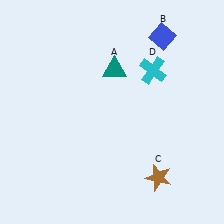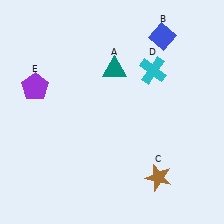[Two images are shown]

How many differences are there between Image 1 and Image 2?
There is 1 difference between the two images.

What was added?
A purple pentagon (E) was added in Image 2.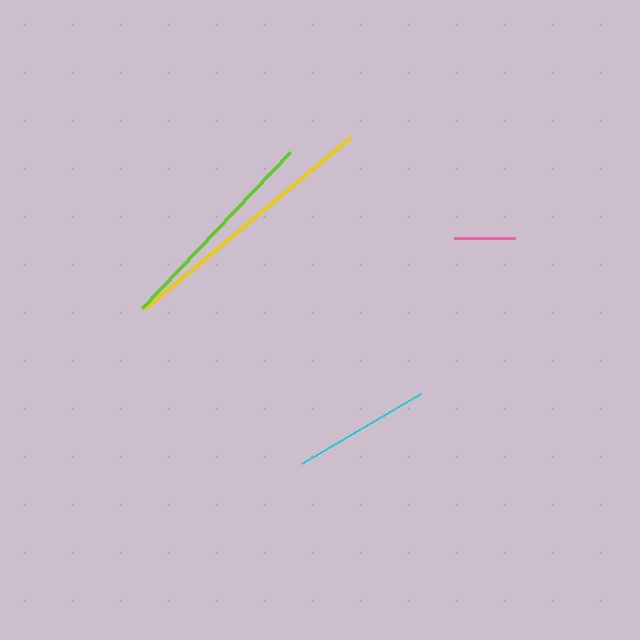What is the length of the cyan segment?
The cyan segment is approximately 138 pixels long.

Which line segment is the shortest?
The pink line is the shortest at approximately 61 pixels.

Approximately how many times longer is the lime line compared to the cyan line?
The lime line is approximately 1.6 times the length of the cyan line.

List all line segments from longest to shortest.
From longest to shortest: yellow, lime, cyan, pink.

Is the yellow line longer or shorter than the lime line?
The yellow line is longer than the lime line.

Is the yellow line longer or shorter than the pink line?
The yellow line is longer than the pink line.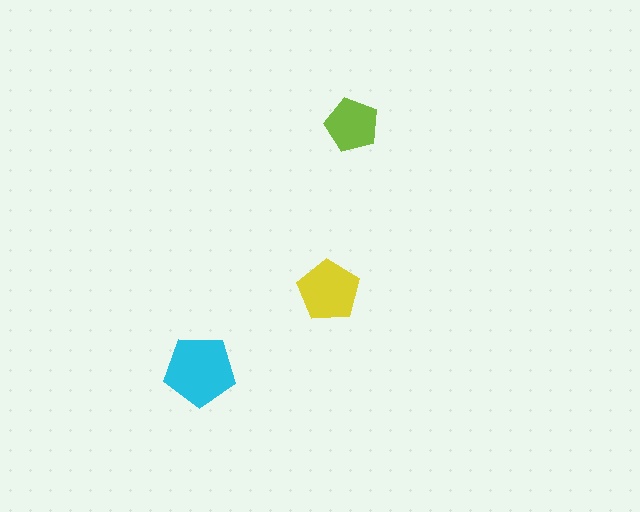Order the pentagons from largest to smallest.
the cyan one, the yellow one, the lime one.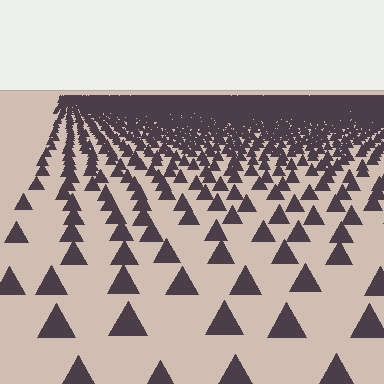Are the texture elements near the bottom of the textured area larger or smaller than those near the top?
Larger. Near the bottom, elements are closer to the viewer and appear at a bigger on-screen size.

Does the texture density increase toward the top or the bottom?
Density increases toward the top.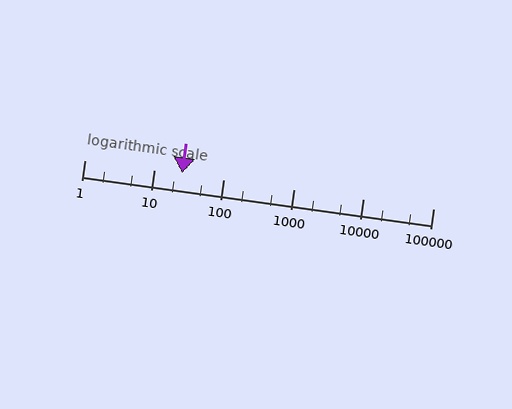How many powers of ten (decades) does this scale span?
The scale spans 5 decades, from 1 to 100000.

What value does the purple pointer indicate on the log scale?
The pointer indicates approximately 25.